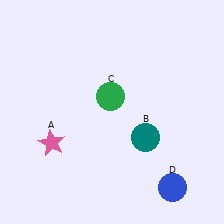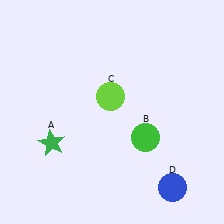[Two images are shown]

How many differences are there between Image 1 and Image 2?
There are 3 differences between the two images.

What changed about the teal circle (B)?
In Image 1, B is teal. In Image 2, it changed to green.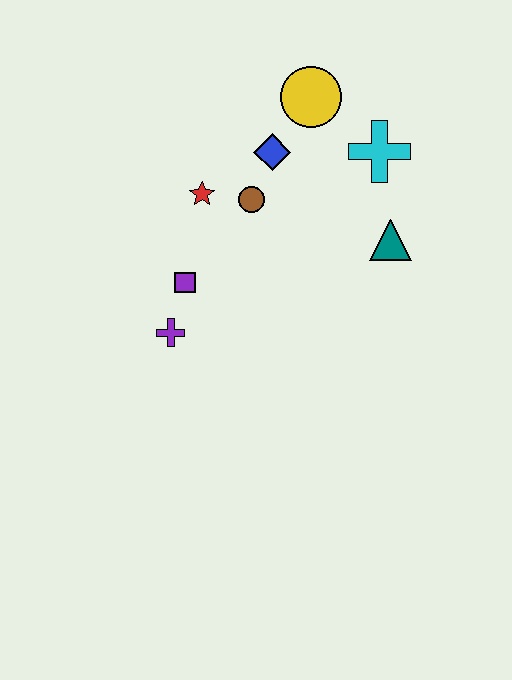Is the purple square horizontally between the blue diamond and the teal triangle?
No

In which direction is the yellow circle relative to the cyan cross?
The yellow circle is to the left of the cyan cross.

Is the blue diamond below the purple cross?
No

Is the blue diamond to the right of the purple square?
Yes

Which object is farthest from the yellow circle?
The purple cross is farthest from the yellow circle.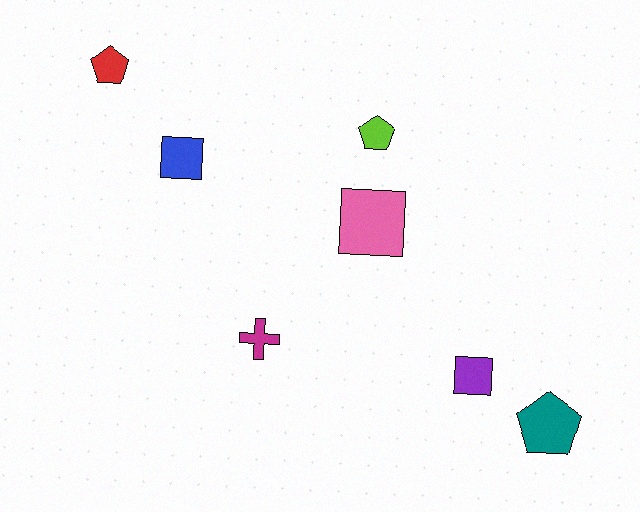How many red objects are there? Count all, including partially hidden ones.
There is 1 red object.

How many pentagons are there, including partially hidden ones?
There are 3 pentagons.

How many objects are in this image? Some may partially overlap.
There are 7 objects.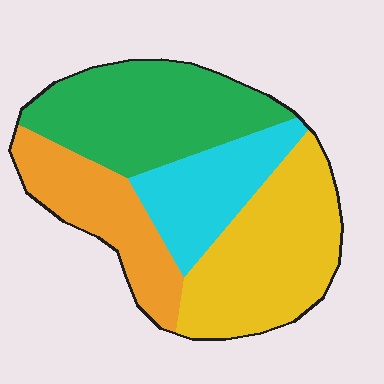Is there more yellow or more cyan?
Yellow.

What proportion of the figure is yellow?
Yellow takes up between a sixth and a third of the figure.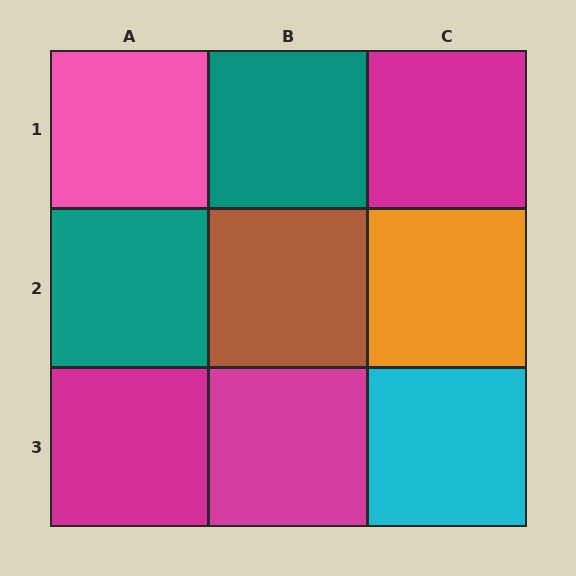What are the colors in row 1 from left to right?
Pink, teal, magenta.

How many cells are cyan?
1 cell is cyan.